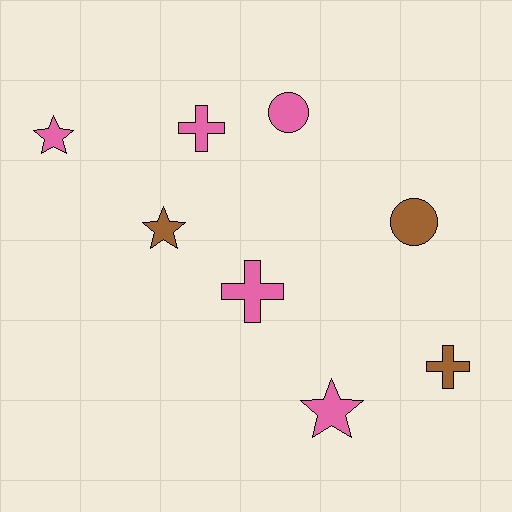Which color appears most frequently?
Pink, with 5 objects.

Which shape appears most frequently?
Cross, with 3 objects.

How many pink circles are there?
There is 1 pink circle.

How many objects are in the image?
There are 8 objects.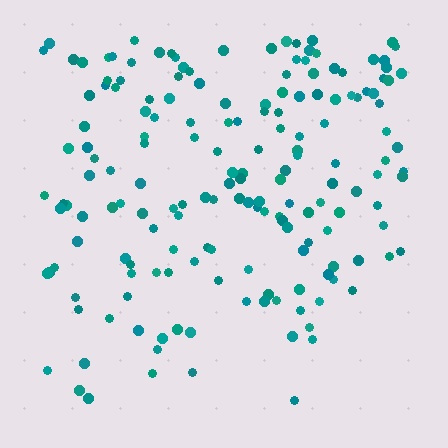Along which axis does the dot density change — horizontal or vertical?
Vertical.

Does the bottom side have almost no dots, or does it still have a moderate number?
Still a moderate number, just noticeably fewer than the top.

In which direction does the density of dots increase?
From bottom to top, with the top side densest.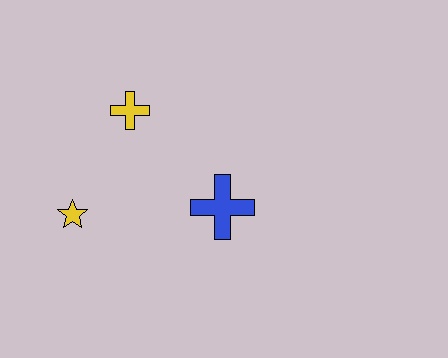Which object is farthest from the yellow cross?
The blue cross is farthest from the yellow cross.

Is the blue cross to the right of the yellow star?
Yes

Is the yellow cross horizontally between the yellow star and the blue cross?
Yes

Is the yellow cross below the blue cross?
No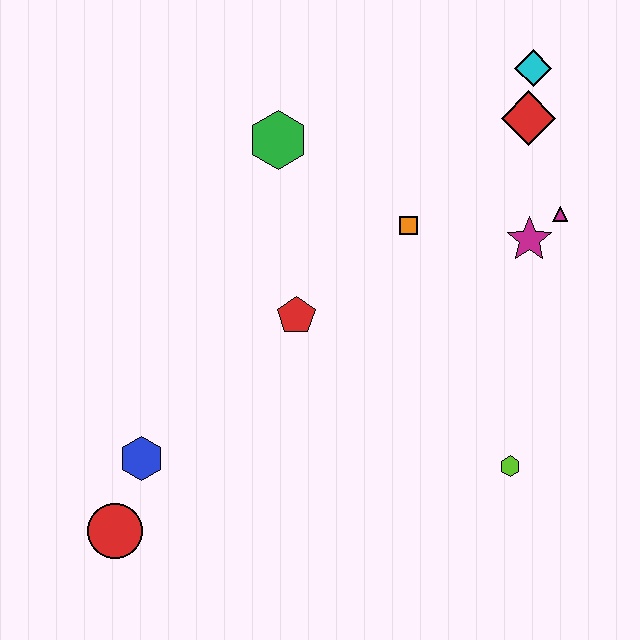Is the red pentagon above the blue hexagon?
Yes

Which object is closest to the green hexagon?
The orange square is closest to the green hexagon.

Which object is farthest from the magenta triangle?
The red circle is farthest from the magenta triangle.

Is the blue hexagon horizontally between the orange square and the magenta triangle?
No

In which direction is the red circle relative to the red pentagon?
The red circle is below the red pentagon.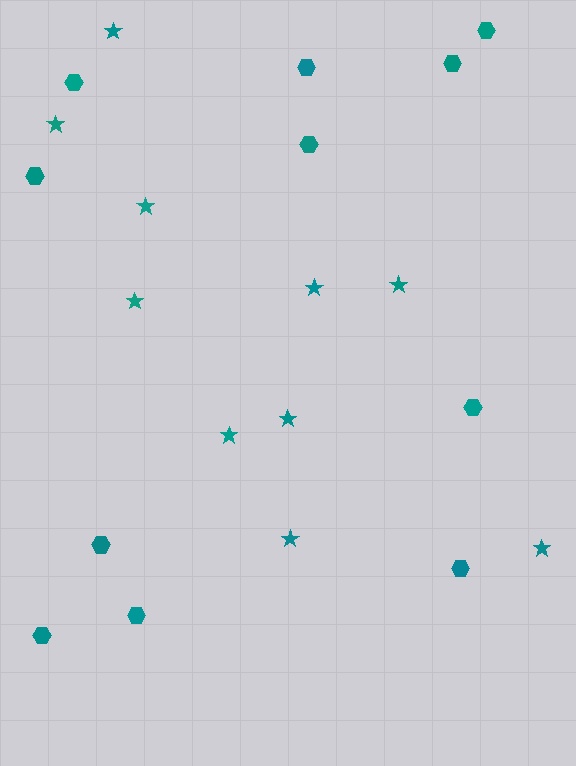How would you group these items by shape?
There are 2 groups: one group of hexagons (11) and one group of stars (10).